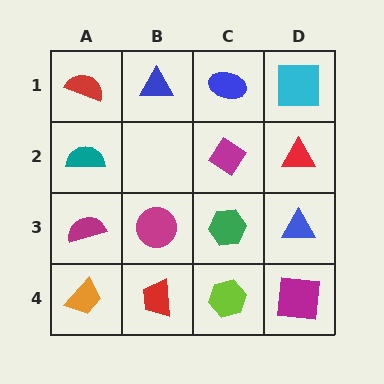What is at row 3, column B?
A magenta circle.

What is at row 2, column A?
A teal semicircle.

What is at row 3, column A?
A magenta semicircle.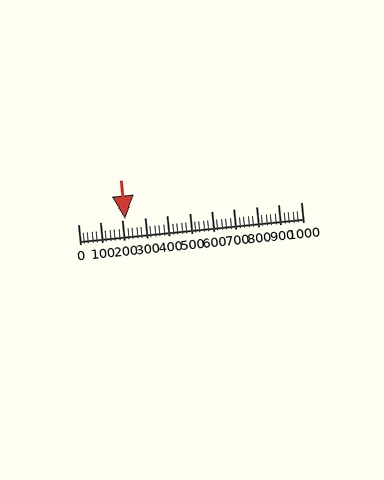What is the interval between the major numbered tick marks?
The major tick marks are spaced 100 units apart.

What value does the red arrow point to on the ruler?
The red arrow points to approximately 210.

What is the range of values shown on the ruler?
The ruler shows values from 0 to 1000.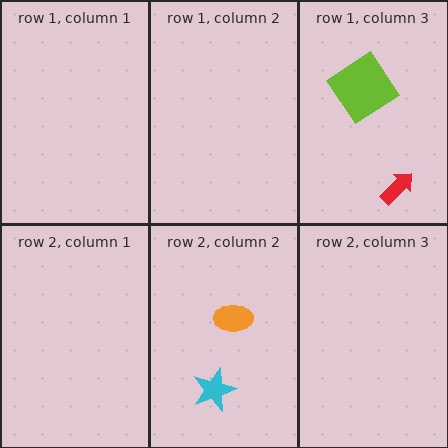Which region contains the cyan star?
The row 2, column 2 region.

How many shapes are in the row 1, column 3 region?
2.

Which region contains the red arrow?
The row 1, column 3 region.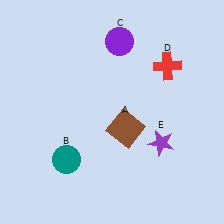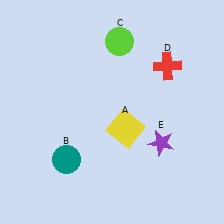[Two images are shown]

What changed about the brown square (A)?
In Image 1, A is brown. In Image 2, it changed to yellow.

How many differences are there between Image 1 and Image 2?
There are 2 differences between the two images.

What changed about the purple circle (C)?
In Image 1, C is purple. In Image 2, it changed to lime.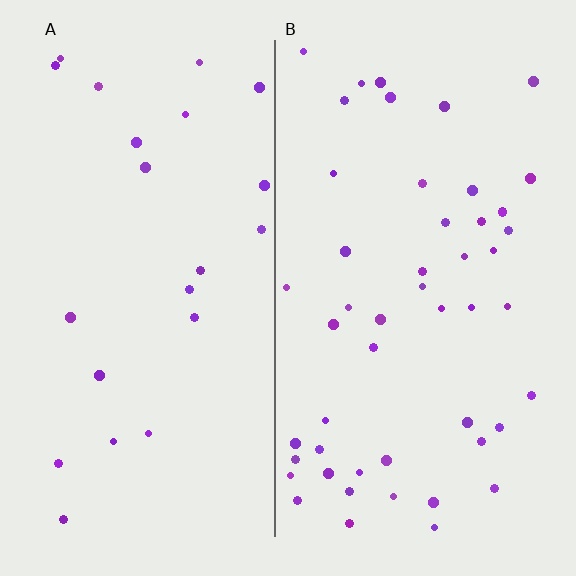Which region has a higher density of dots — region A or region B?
B (the right).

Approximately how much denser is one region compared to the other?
Approximately 2.3× — region B over region A.